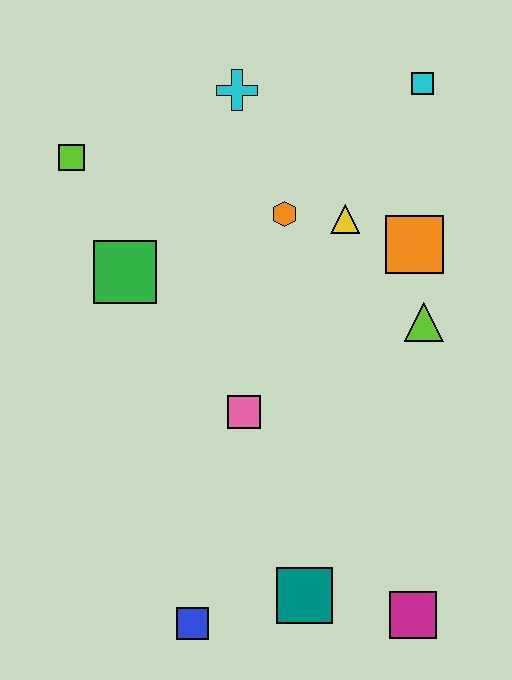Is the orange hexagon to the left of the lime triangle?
Yes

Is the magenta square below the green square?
Yes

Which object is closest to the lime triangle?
The orange square is closest to the lime triangle.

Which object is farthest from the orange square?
The blue square is farthest from the orange square.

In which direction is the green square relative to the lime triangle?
The green square is to the left of the lime triangle.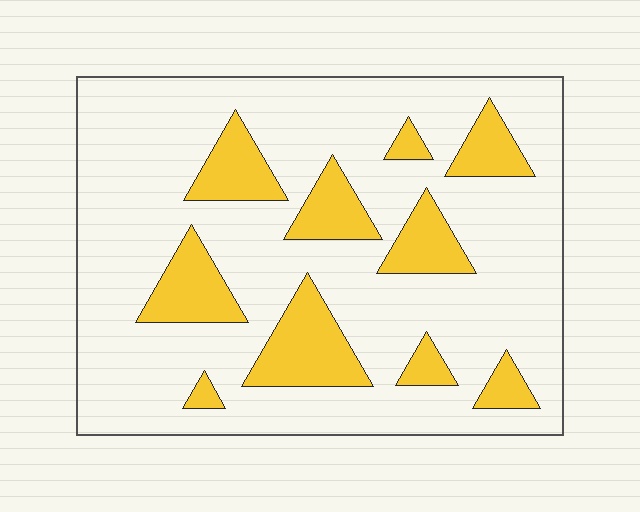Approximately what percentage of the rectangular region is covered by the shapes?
Approximately 20%.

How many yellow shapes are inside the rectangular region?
10.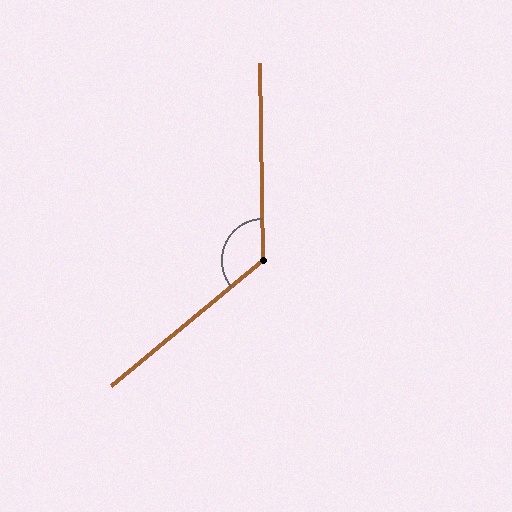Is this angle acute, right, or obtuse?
It is obtuse.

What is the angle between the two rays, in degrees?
Approximately 129 degrees.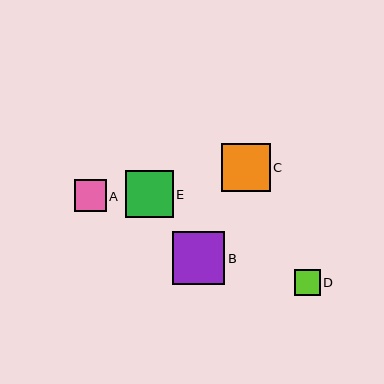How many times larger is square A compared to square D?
Square A is approximately 1.2 times the size of square D.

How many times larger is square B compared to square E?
Square B is approximately 1.1 times the size of square E.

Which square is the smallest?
Square D is the smallest with a size of approximately 26 pixels.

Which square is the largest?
Square B is the largest with a size of approximately 53 pixels.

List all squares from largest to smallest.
From largest to smallest: B, C, E, A, D.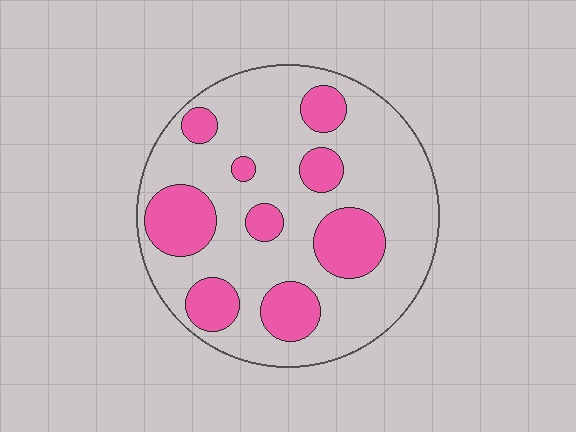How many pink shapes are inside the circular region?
9.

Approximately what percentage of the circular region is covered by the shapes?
Approximately 25%.